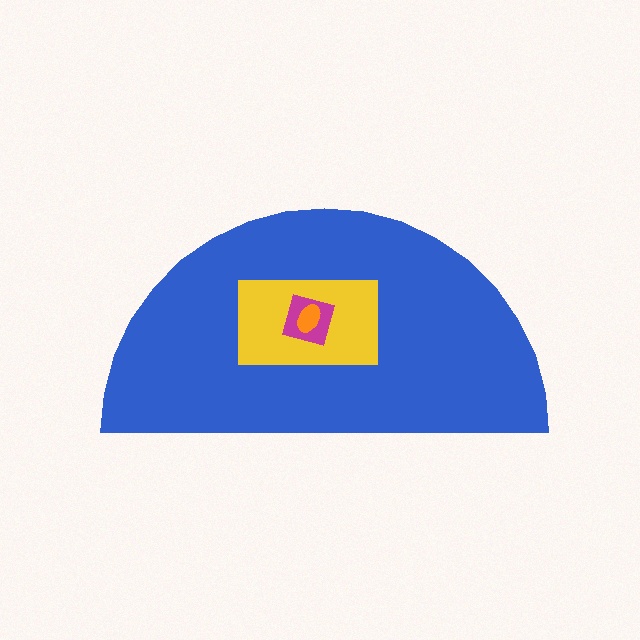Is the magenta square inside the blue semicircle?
Yes.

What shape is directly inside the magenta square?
The orange ellipse.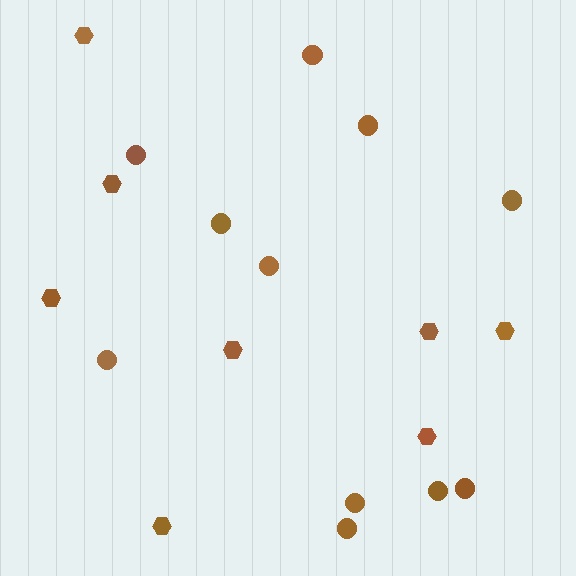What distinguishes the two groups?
There are 2 groups: one group of circles (11) and one group of hexagons (8).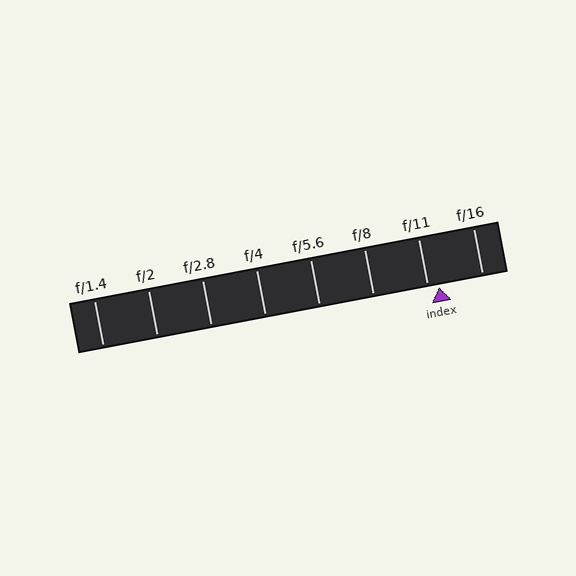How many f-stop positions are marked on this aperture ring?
There are 8 f-stop positions marked.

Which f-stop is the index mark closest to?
The index mark is closest to f/11.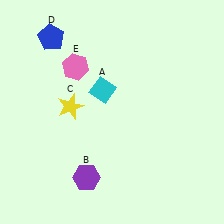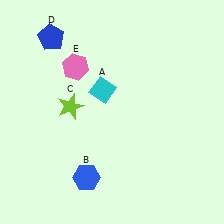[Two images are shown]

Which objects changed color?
B changed from purple to blue. C changed from yellow to lime.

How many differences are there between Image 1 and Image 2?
There are 2 differences between the two images.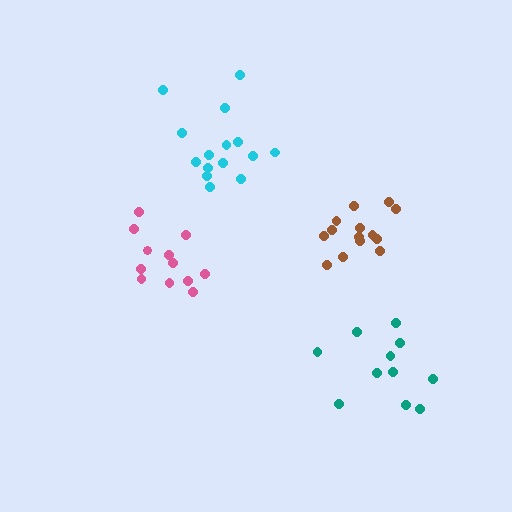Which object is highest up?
The cyan cluster is topmost.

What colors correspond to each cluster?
The clusters are colored: cyan, brown, pink, teal.